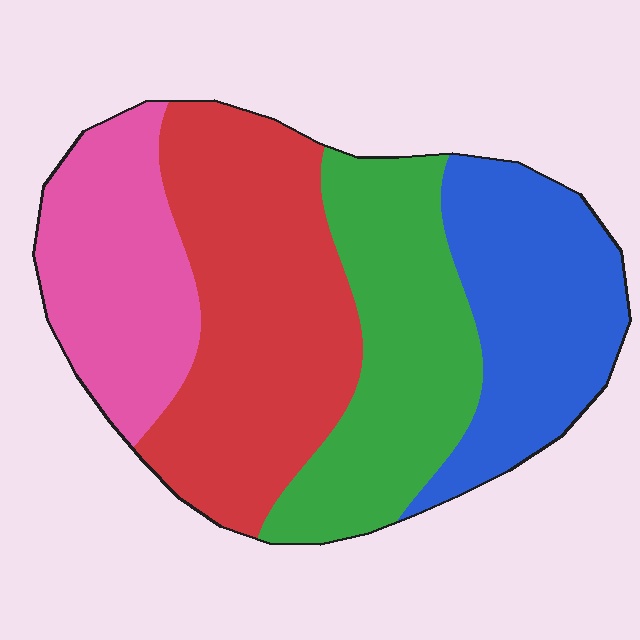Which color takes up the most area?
Red, at roughly 35%.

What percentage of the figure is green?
Green takes up about one quarter (1/4) of the figure.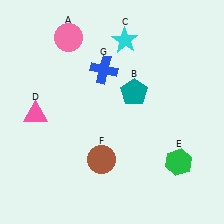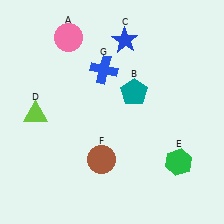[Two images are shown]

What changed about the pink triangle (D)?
In Image 1, D is pink. In Image 2, it changed to lime.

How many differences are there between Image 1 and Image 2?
There are 2 differences between the two images.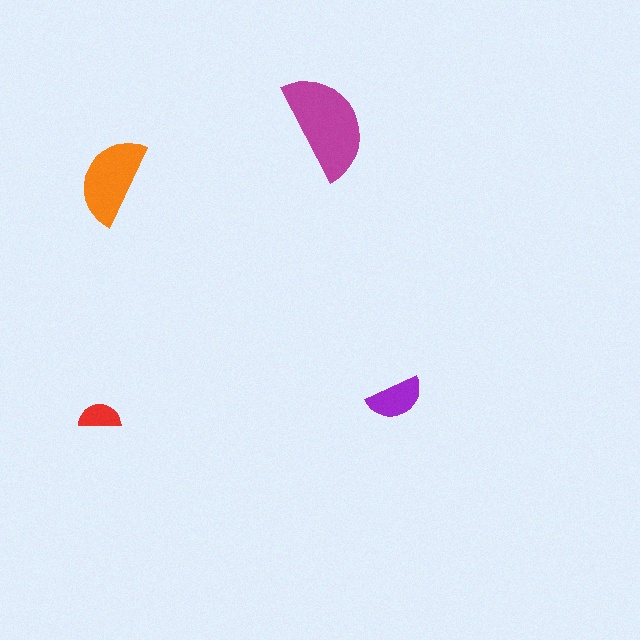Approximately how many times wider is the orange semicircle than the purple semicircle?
About 1.5 times wider.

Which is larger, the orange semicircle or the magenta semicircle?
The magenta one.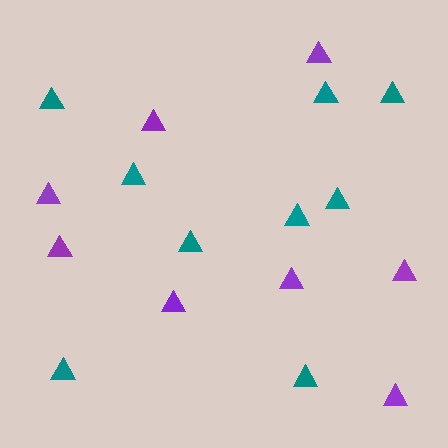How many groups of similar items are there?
There are 2 groups: one group of purple triangles (8) and one group of teal triangles (9).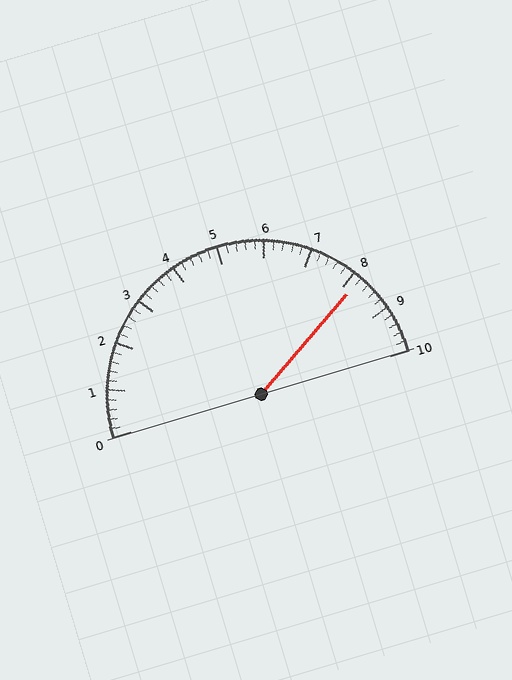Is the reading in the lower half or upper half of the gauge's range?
The reading is in the upper half of the range (0 to 10).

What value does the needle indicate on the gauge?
The needle indicates approximately 8.2.